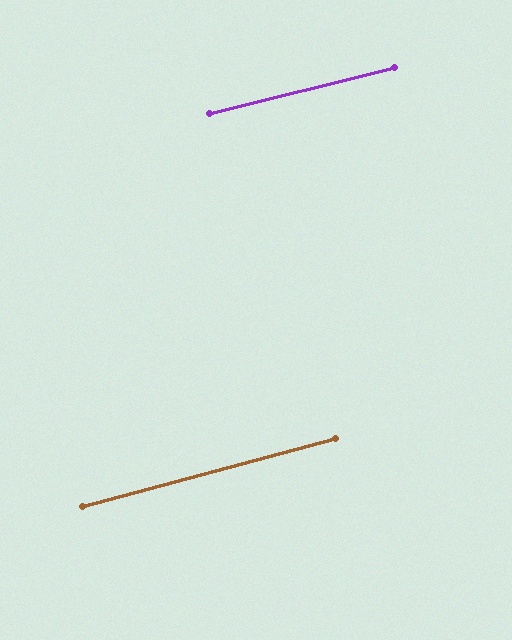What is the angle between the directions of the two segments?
Approximately 1 degree.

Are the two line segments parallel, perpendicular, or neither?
Parallel — their directions differ by only 1.2°.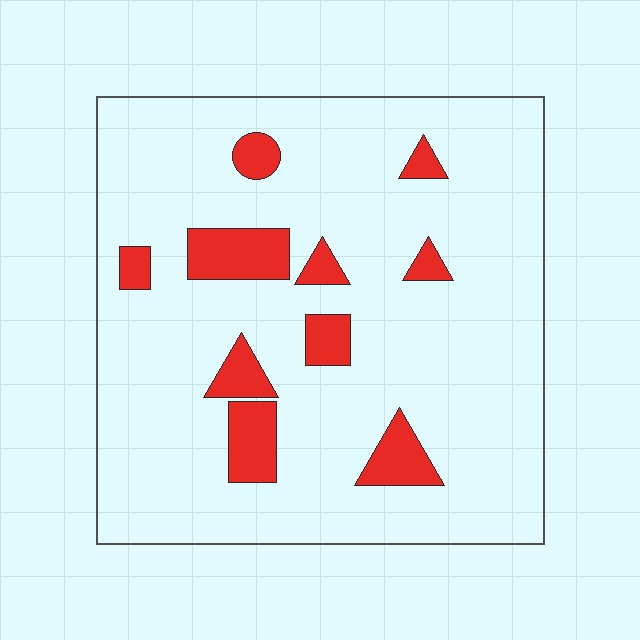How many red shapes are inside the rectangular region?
10.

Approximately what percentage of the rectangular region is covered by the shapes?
Approximately 10%.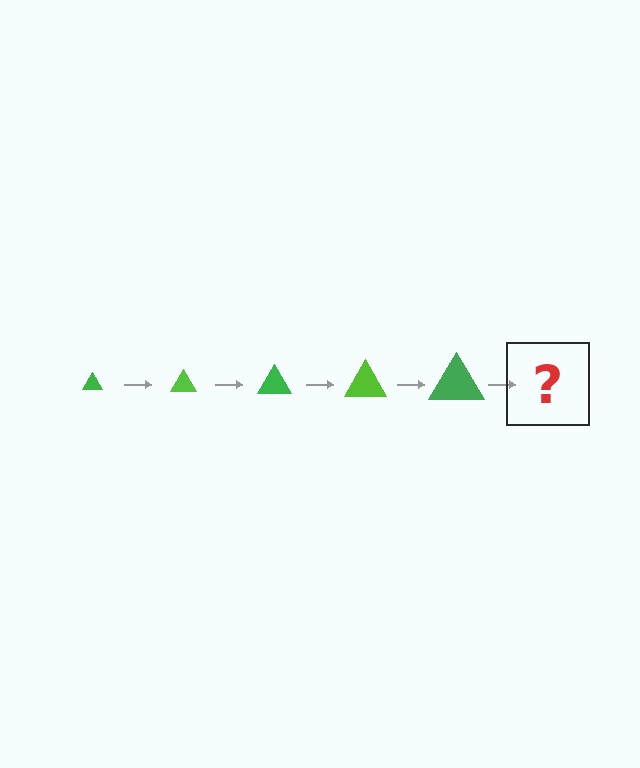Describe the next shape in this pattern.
It should be a lime triangle, larger than the previous one.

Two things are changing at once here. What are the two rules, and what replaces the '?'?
The two rules are that the triangle grows larger each step and the color cycles through green and lime. The '?' should be a lime triangle, larger than the previous one.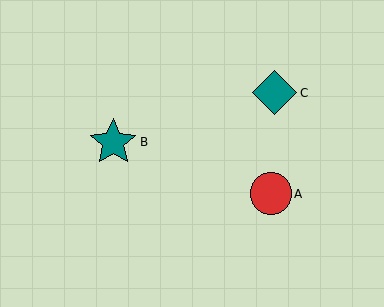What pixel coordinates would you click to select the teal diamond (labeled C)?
Click at (275, 93) to select the teal diamond C.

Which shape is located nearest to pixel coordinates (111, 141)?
The teal star (labeled B) at (113, 142) is nearest to that location.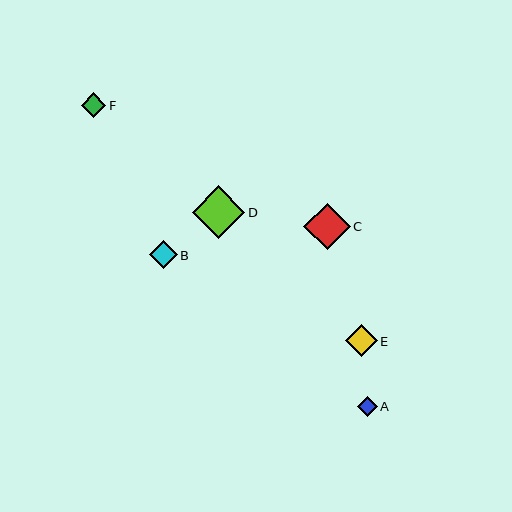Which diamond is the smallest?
Diamond A is the smallest with a size of approximately 20 pixels.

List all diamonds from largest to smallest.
From largest to smallest: D, C, E, B, F, A.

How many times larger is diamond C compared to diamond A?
Diamond C is approximately 2.4 times the size of diamond A.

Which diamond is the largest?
Diamond D is the largest with a size of approximately 52 pixels.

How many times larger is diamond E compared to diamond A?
Diamond E is approximately 1.6 times the size of diamond A.